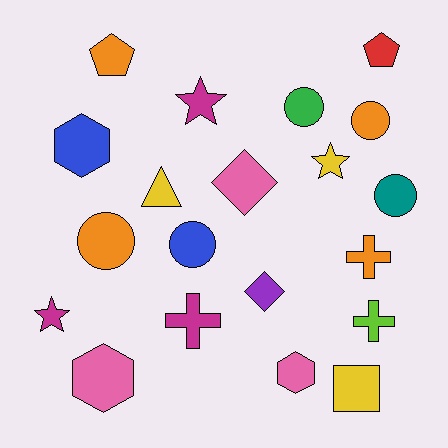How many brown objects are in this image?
There are no brown objects.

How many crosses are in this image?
There are 3 crosses.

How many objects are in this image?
There are 20 objects.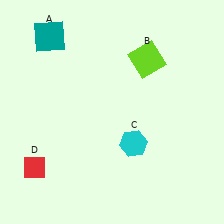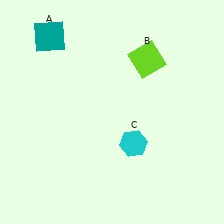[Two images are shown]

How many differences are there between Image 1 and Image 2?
There is 1 difference between the two images.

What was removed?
The red diamond (D) was removed in Image 2.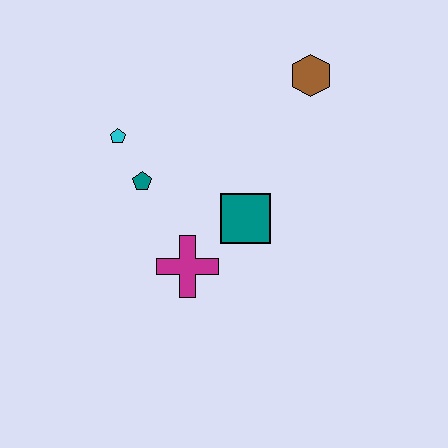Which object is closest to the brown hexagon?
The teal square is closest to the brown hexagon.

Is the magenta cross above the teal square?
No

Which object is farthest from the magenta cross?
The brown hexagon is farthest from the magenta cross.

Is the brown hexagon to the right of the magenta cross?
Yes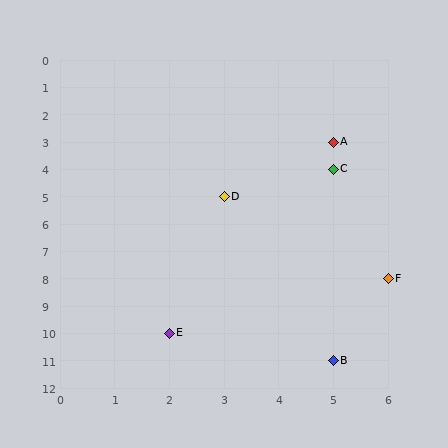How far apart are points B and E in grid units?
Points B and E are 3 columns and 1 row apart (about 3.2 grid units diagonally).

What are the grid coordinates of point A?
Point A is at grid coordinates (5, 3).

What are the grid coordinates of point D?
Point D is at grid coordinates (3, 5).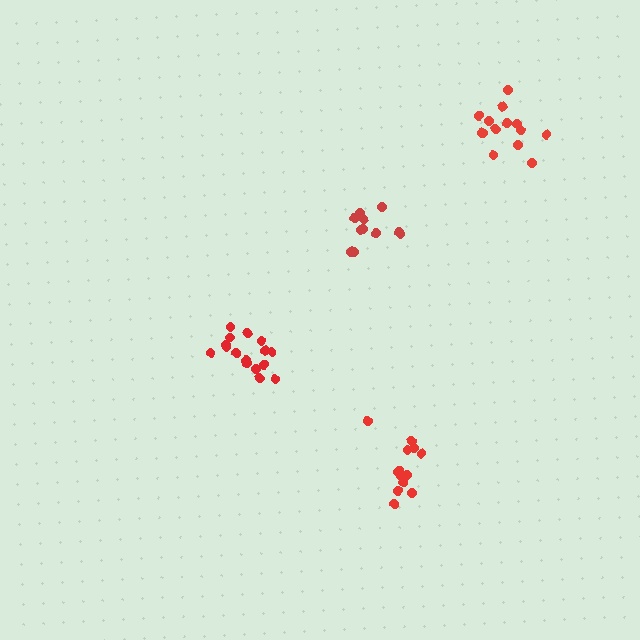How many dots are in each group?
Group 1: 12 dots, Group 2: 16 dots, Group 3: 14 dots, Group 4: 14 dots (56 total).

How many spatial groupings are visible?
There are 4 spatial groupings.